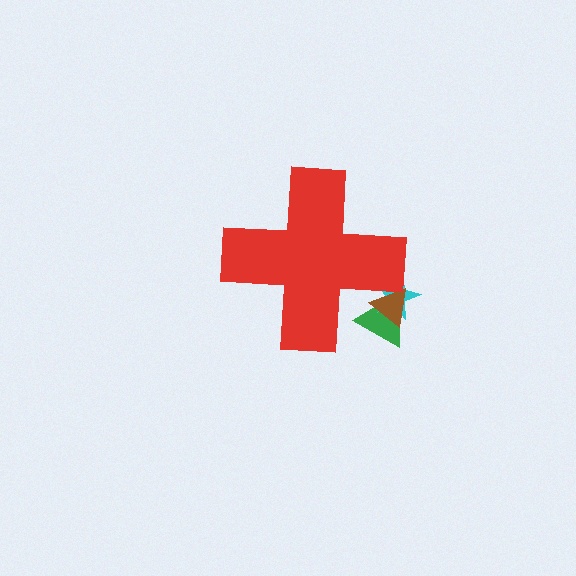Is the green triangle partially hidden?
Yes, the green triangle is partially hidden behind the red cross.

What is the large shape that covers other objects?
A red cross.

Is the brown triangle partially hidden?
Yes, the brown triangle is partially hidden behind the red cross.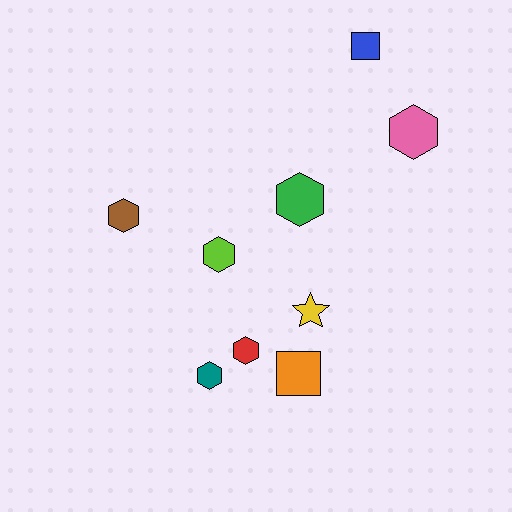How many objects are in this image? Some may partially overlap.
There are 9 objects.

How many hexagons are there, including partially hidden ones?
There are 6 hexagons.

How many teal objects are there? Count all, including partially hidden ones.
There is 1 teal object.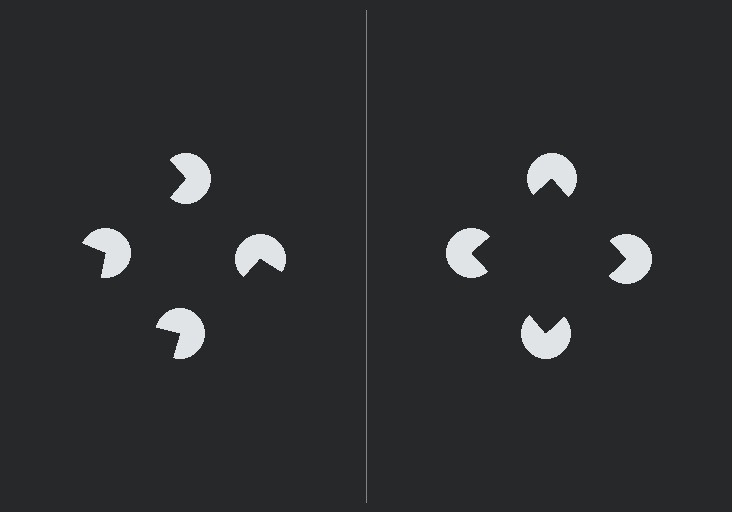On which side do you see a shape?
An illusory square appears on the right side. On the left side the wedge cuts are rotated, so no coherent shape forms.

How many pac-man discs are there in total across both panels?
8 — 4 on each side.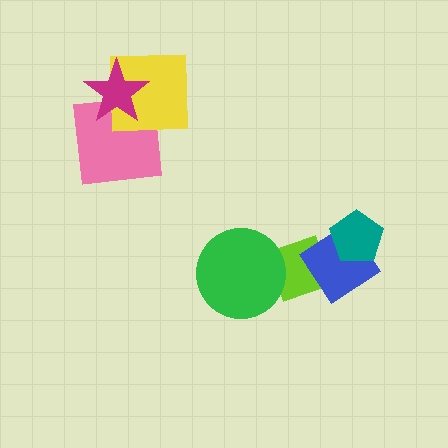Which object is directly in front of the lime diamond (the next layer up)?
The blue diamond is directly in front of the lime diamond.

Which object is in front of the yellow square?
The magenta star is in front of the yellow square.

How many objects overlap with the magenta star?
2 objects overlap with the magenta star.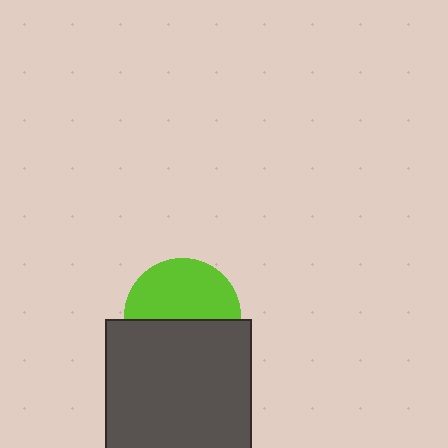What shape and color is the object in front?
The object in front is a dark gray square.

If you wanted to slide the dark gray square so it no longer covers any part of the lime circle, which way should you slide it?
Slide it down — that is the most direct way to separate the two shapes.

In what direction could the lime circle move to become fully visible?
The lime circle could move up. That would shift it out from behind the dark gray square entirely.